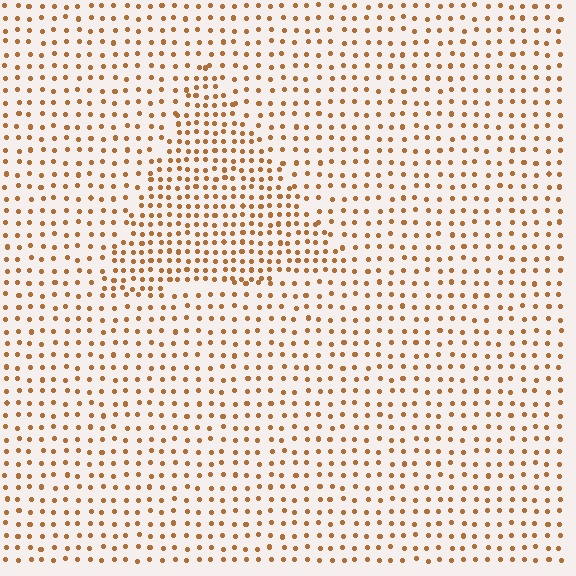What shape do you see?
I see a triangle.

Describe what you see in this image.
The image contains small brown elements arranged at two different densities. A triangle-shaped region is visible where the elements are more densely packed than the surrounding area.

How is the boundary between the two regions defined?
The boundary is defined by a change in element density (approximately 1.7x ratio). All elements are the same color, size, and shape.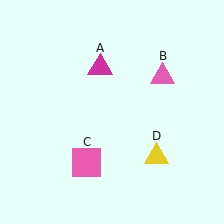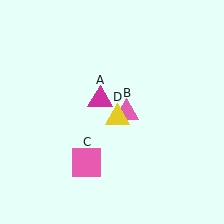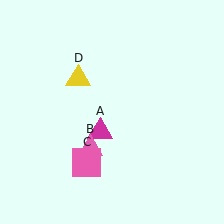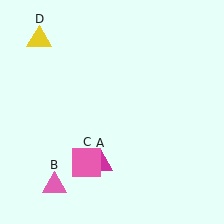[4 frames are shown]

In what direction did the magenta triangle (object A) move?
The magenta triangle (object A) moved down.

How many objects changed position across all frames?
3 objects changed position: magenta triangle (object A), pink triangle (object B), yellow triangle (object D).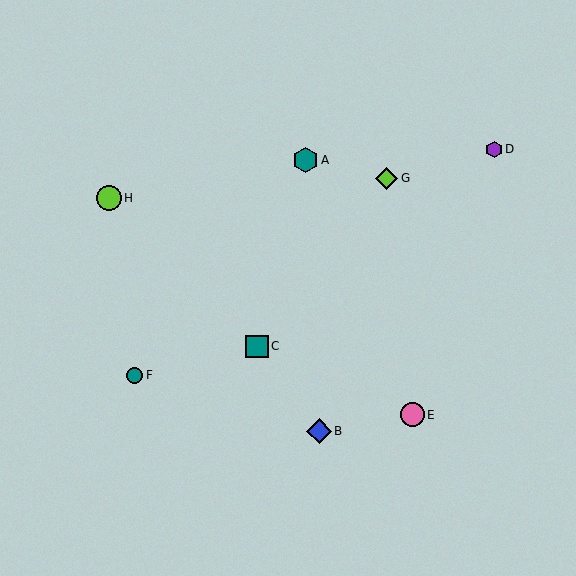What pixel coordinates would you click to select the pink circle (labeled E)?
Click at (413, 415) to select the pink circle E.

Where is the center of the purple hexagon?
The center of the purple hexagon is at (494, 149).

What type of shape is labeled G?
Shape G is a lime diamond.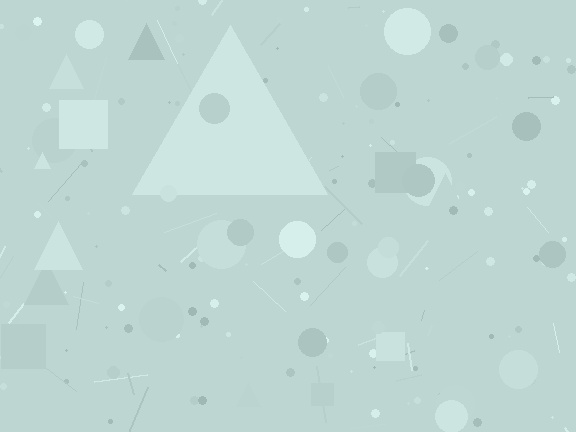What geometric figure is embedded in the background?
A triangle is embedded in the background.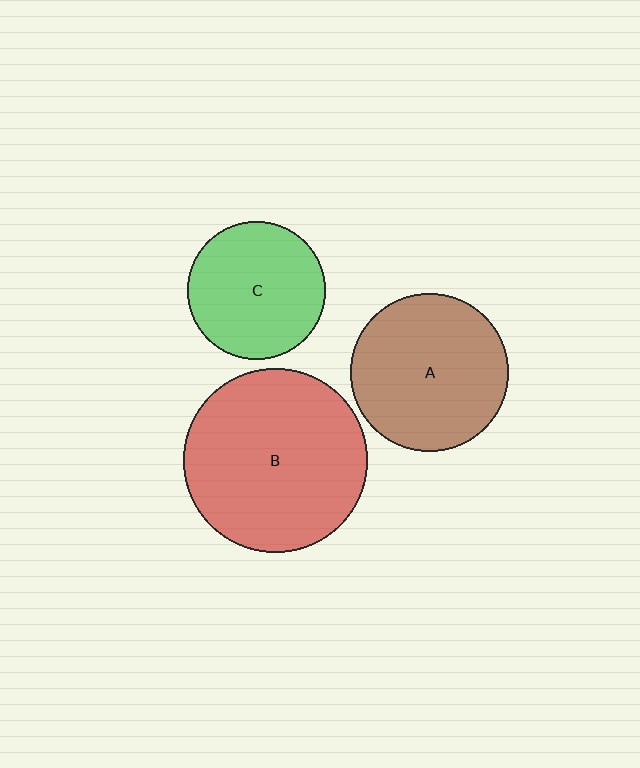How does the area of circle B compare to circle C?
Approximately 1.8 times.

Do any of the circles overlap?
No, none of the circles overlap.